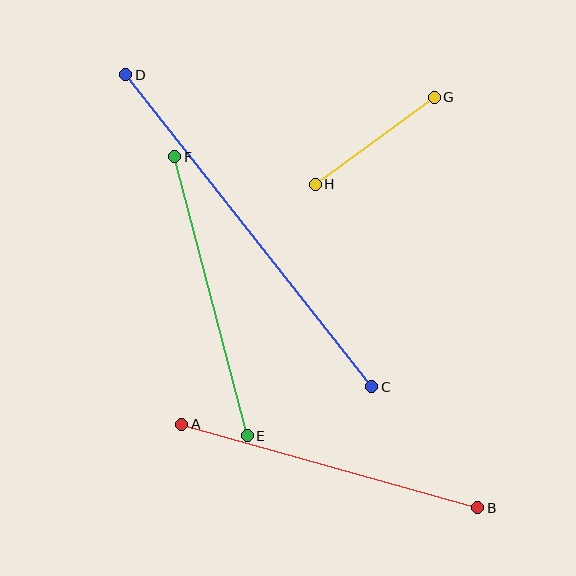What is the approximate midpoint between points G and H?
The midpoint is at approximately (375, 141) pixels.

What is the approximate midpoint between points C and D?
The midpoint is at approximately (249, 231) pixels.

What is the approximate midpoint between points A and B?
The midpoint is at approximately (330, 466) pixels.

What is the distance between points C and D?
The distance is approximately 397 pixels.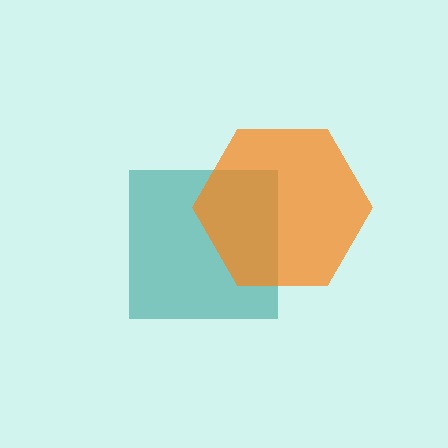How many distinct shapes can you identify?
There are 2 distinct shapes: a teal square, an orange hexagon.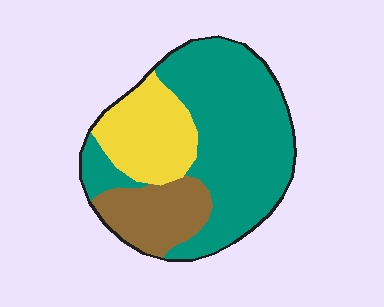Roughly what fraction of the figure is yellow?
Yellow covers about 20% of the figure.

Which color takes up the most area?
Teal, at roughly 60%.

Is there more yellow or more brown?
Yellow.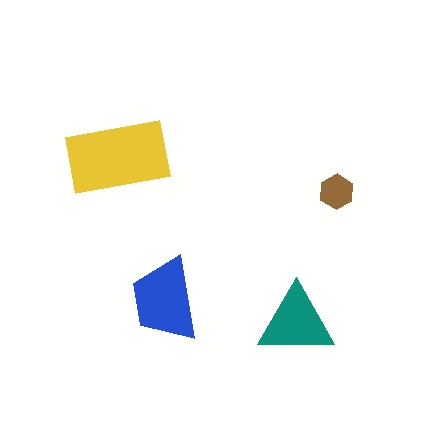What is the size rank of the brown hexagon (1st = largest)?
4th.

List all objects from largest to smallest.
The yellow rectangle, the blue trapezoid, the teal triangle, the brown hexagon.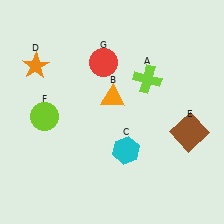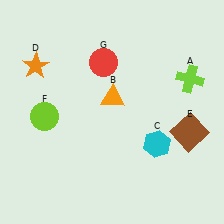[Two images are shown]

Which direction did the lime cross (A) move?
The lime cross (A) moved right.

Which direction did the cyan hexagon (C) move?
The cyan hexagon (C) moved right.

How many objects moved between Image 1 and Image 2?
2 objects moved between the two images.